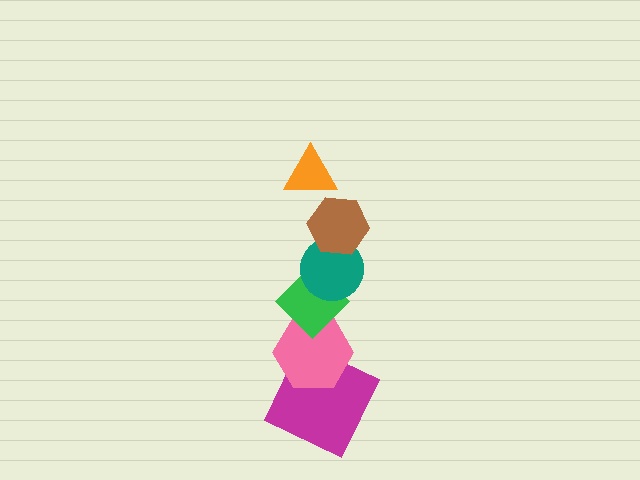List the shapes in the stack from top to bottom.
From top to bottom: the orange triangle, the brown hexagon, the teal circle, the green diamond, the pink hexagon, the magenta square.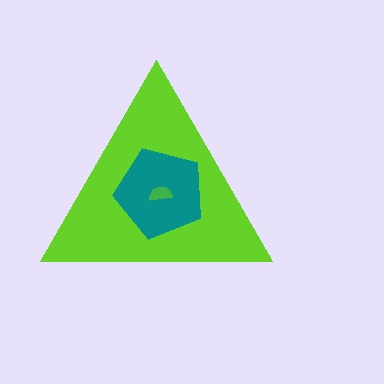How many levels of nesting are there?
3.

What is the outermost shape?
The lime triangle.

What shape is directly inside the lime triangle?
The teal pentagon.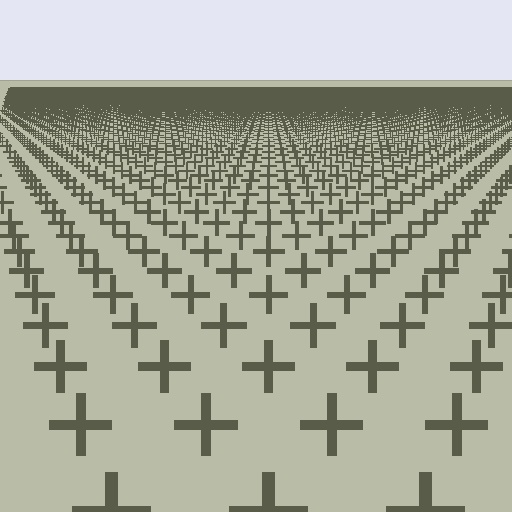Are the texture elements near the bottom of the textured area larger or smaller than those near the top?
Larger. Near the bottom, elements are closer to the viewer and appear at a bigger on-screen size.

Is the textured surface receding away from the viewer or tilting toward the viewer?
The surface is receding away from the viewer. Texture elements get smaller and denser toward the top.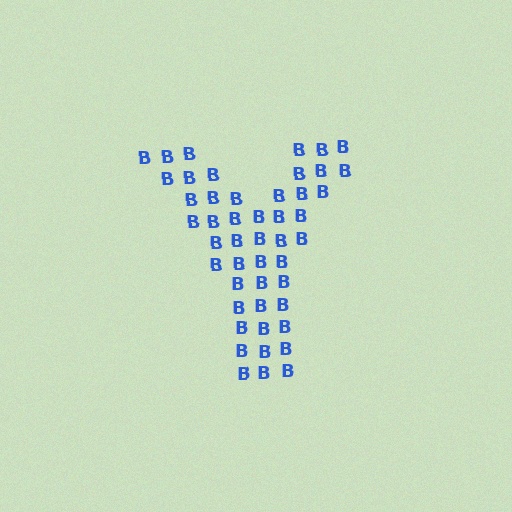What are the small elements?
The small elements are letter B's.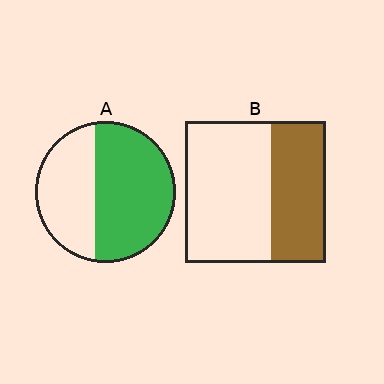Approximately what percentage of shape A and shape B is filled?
A is approximately 60% and B is approximately 40%.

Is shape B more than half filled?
No.